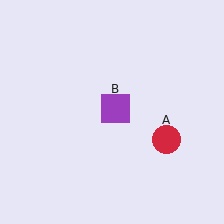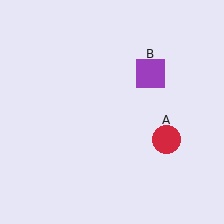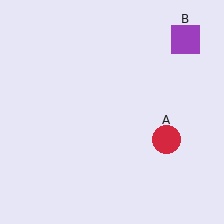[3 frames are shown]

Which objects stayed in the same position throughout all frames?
Red circle (object A) remained stationary.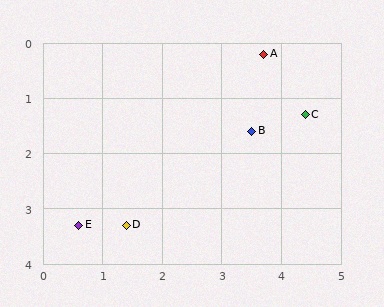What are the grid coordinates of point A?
Point A is at approximately (3.7, 0.2).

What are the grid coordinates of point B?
Point B is at approximately (3.5, 1.6).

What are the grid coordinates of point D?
Point D is at approximately (1.4, 3.3).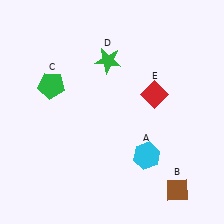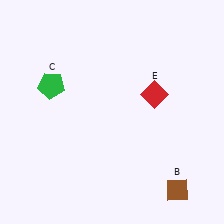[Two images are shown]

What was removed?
The cyan hexagon (A), the green star (D) were removed in Image 2.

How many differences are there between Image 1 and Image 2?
There are 2 differences between the two images.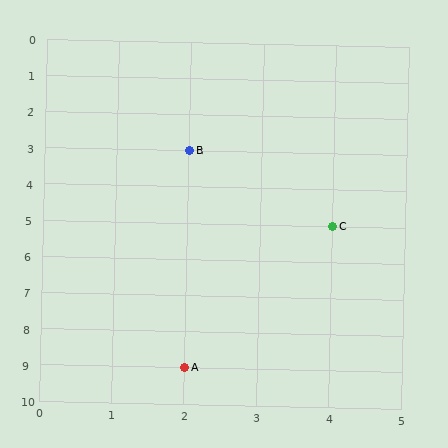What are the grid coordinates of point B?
Point B is at grid coordinates (2, 3).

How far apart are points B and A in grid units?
Points B and A are 6 rows apart.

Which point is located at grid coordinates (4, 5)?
Point C is at (4, 5).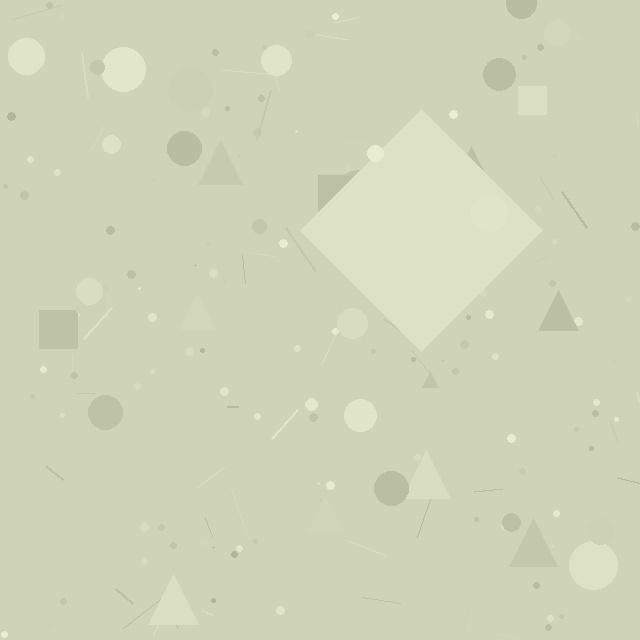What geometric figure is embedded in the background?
A diamond is embedded in the background.